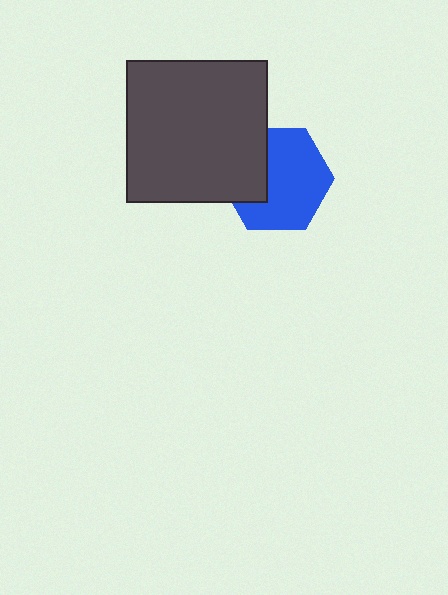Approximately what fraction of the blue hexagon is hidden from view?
Roughly 32% of the blue hexagon is hidden behind the dark gray square.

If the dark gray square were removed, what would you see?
You would see the complete blue hexagon.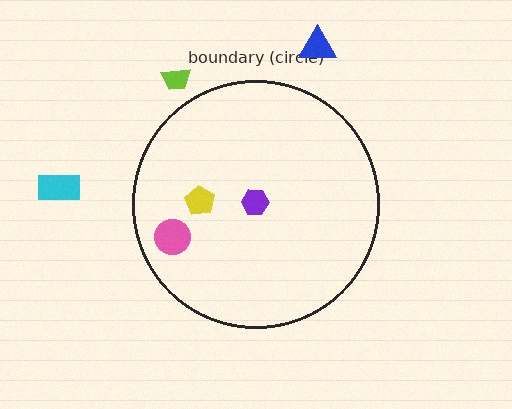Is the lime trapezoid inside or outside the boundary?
Outside.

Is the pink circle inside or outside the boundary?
Inside.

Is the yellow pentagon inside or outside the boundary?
Inside.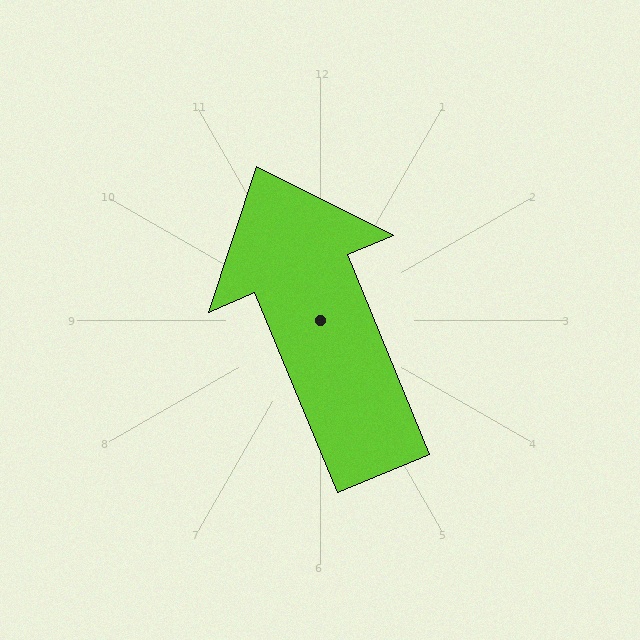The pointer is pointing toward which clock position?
Roughly 11 o'clock.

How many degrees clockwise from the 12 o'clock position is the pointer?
Approximately 338 degrees.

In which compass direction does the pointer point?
North.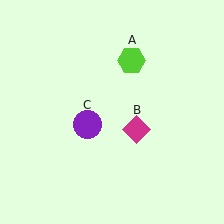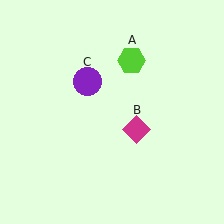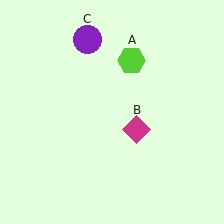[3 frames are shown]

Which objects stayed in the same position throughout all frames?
Lime hexagon (object A) and magenta diamond (object B) remained stationary.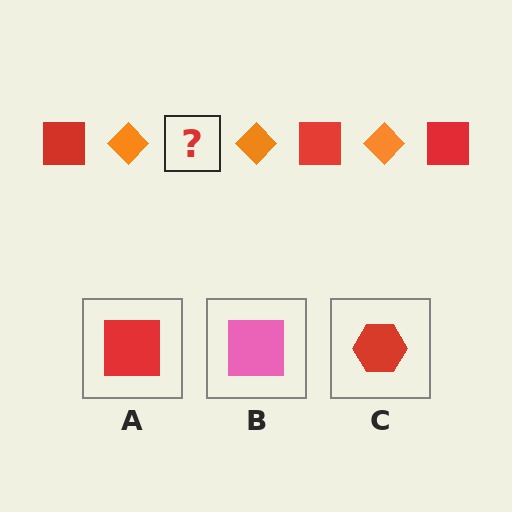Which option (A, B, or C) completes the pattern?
A.